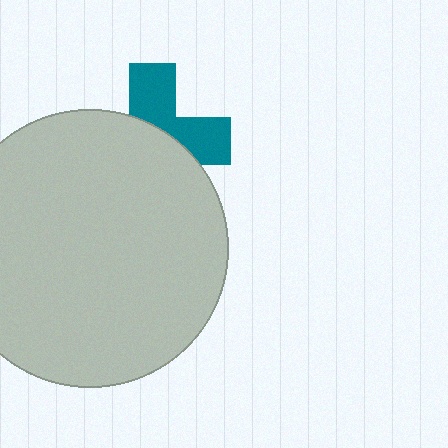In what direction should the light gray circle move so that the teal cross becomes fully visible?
The light gray circle should move down. That is the shortest direction to clear the overlap and leave the teal cross fully visible.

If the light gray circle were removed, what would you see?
You would see the complete teal cross.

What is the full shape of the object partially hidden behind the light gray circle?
The partially hidden object is a teal cross.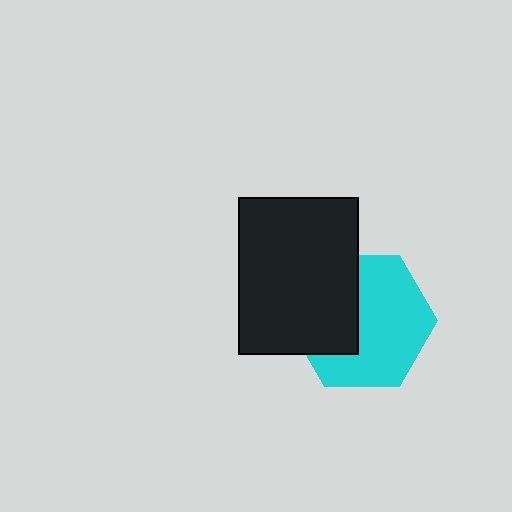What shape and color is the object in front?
The object in front is a black rectangle.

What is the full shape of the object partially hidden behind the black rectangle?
The partially hidden object is a cyan hexagon.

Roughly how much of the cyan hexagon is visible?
About half of it is visible (roughly 62%).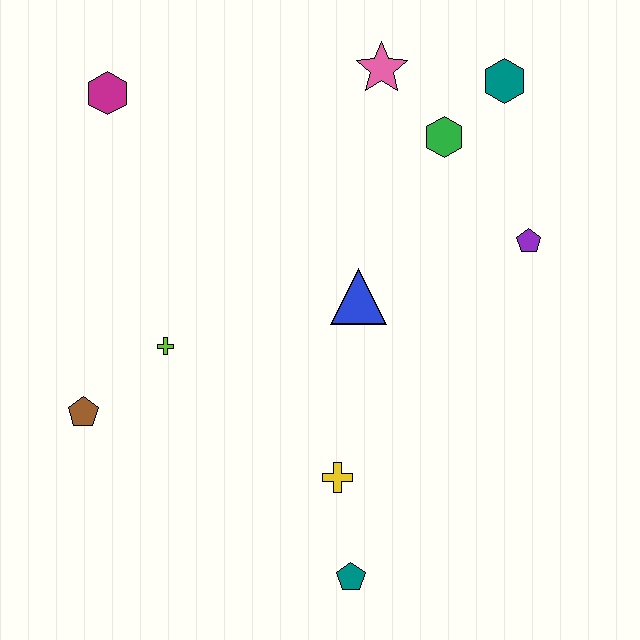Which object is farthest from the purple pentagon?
The brown pentagon is farthest from the purple pentagon.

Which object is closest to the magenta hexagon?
The lime cross is closest to the magenta hexagon.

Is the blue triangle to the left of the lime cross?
No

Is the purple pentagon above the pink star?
No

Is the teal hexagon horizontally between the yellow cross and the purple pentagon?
Yes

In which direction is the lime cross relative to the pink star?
The lime cross is below the pink star.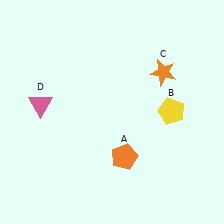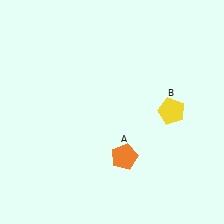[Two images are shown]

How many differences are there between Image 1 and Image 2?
There are 2 differences between the two images.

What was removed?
The orange star (C), the pink triangle (D) were removed in Image 2.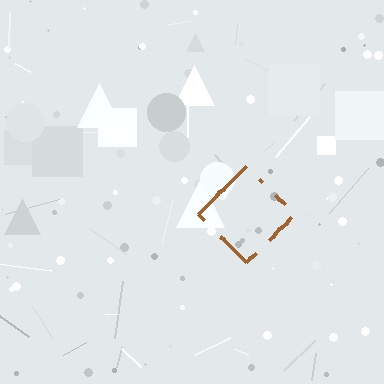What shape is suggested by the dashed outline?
The dashed outline suggests a diamond.